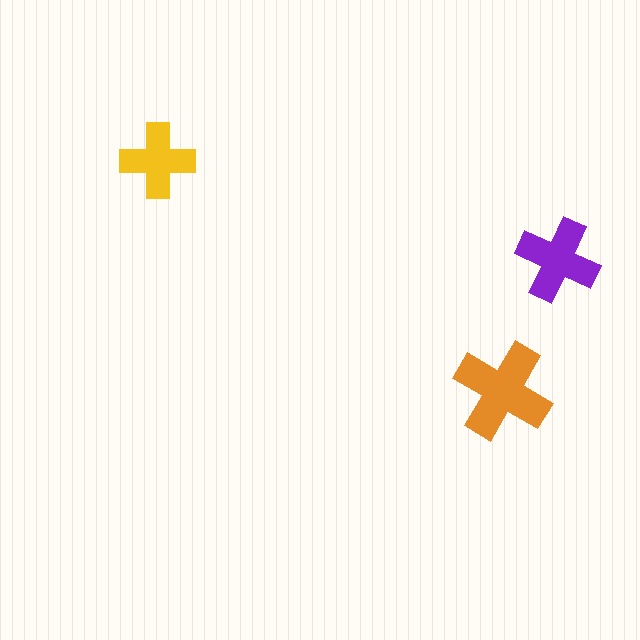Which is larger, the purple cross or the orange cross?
The orange one.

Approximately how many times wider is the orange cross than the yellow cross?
About 1.5 times wider.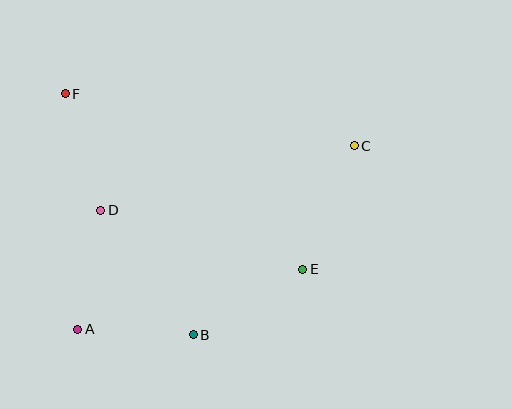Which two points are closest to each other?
Points A and B are closest to each other.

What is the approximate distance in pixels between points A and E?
The distance between A and E is approximately 233 pixels.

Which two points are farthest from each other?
Points A and C are farthest from each other.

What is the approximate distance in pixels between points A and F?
The distance between A and F is approximately 236 pixels.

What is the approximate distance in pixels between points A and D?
The distance between A and D is approximately 121 pixels.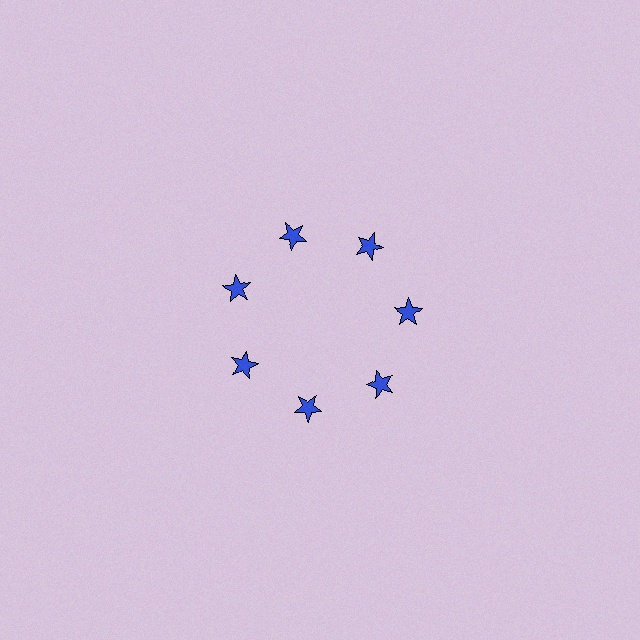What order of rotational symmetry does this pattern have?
This pattern has 7-fold rotational symmetry.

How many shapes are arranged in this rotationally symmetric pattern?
There are 7 shapes, arranged in 7 groups of 1.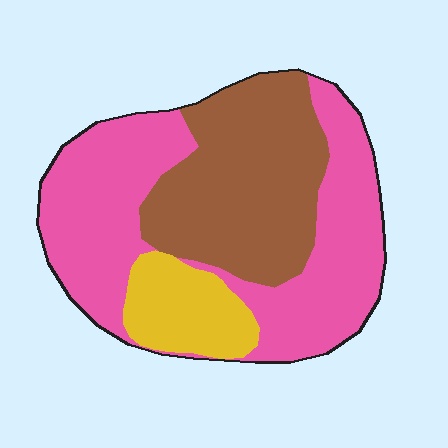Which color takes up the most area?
Pink, at roughly 50%.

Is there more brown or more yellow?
Brown.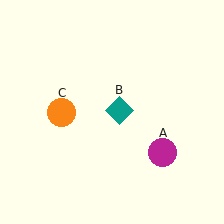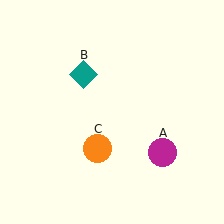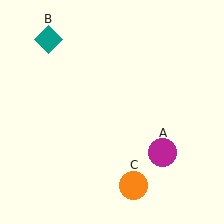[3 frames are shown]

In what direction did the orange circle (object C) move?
The orange circle (object C) moved down and to the right.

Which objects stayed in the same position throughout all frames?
Magenta circle (object A) remained stationary.